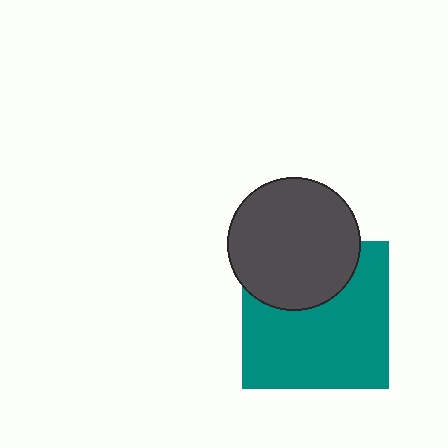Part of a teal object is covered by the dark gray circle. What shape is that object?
It is a square.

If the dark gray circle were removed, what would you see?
You would see the complete teal square.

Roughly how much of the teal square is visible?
Most of it is visible (roughly 68%).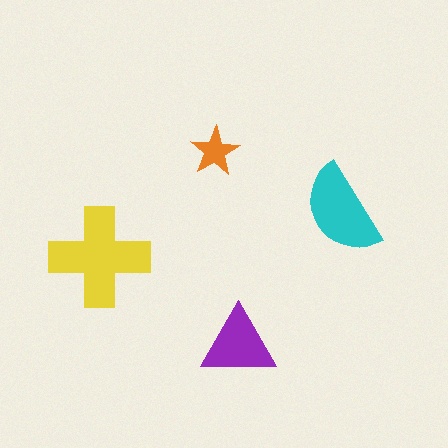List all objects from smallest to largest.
The orange star, the purple triangle, the cyan semicircle, the yellow cross.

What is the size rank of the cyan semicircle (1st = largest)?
2nd.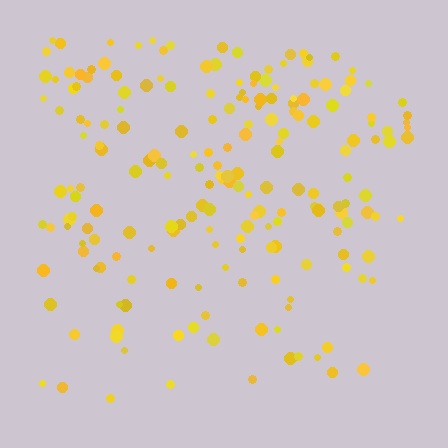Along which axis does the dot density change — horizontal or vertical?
Vertical.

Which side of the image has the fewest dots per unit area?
The bottom.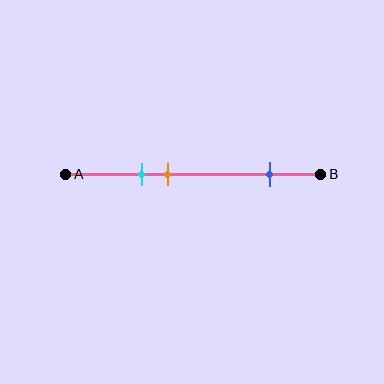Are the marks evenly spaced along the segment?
No, the marks are not evenly spaced.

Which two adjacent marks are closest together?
The cyan and orange marks are the closest adjacent pair.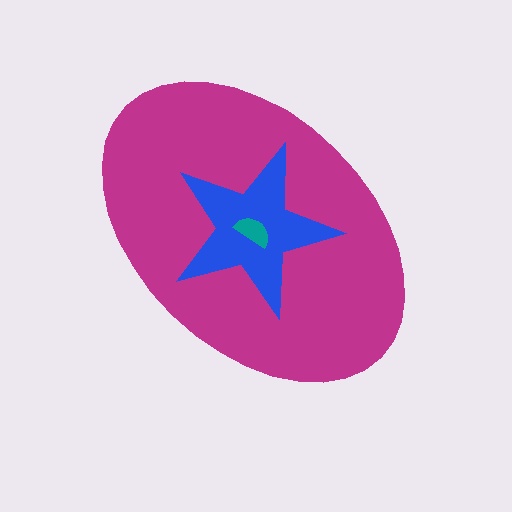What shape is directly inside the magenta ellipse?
The blue star.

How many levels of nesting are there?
3.